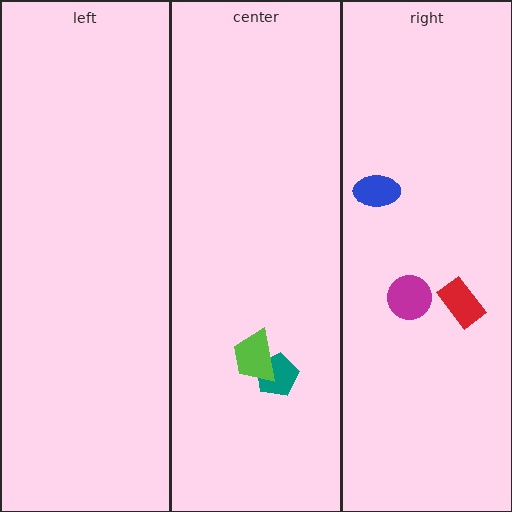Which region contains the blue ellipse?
The right region.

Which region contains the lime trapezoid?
The center region.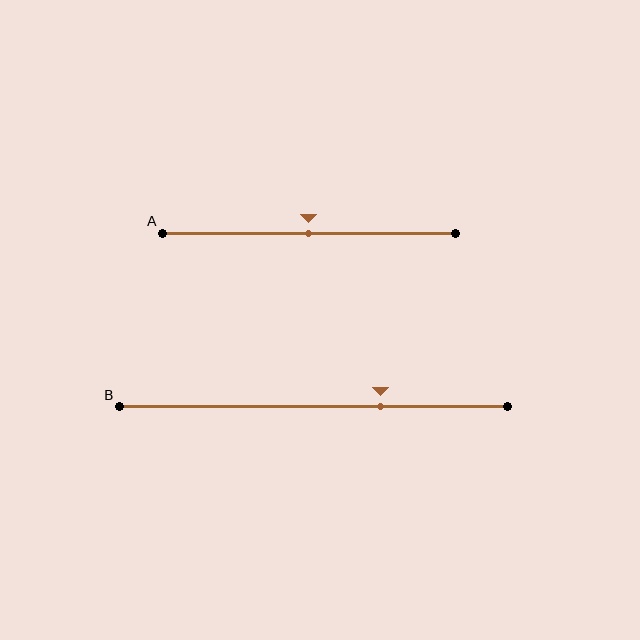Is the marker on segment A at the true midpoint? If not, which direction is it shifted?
Yes, the marker on segment A is at the true midpoint.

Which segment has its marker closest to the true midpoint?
Segment A has its marker closest to the true midpoint.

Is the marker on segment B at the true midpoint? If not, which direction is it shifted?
No, the marker on segment B is shifted to the right by about 17% of the segment length.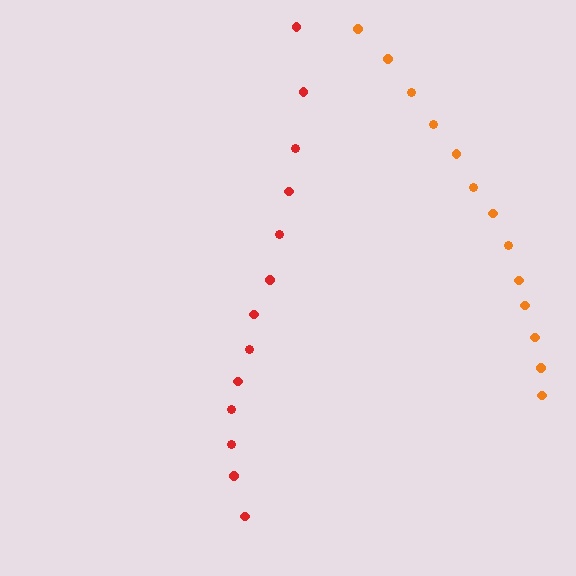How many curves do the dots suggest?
There are 2 distinct paths.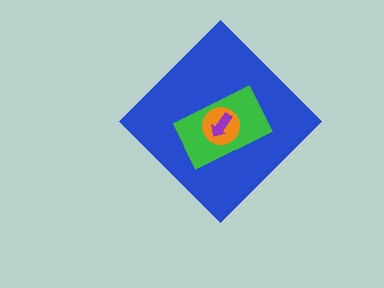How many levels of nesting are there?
4.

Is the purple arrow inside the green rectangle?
Yes.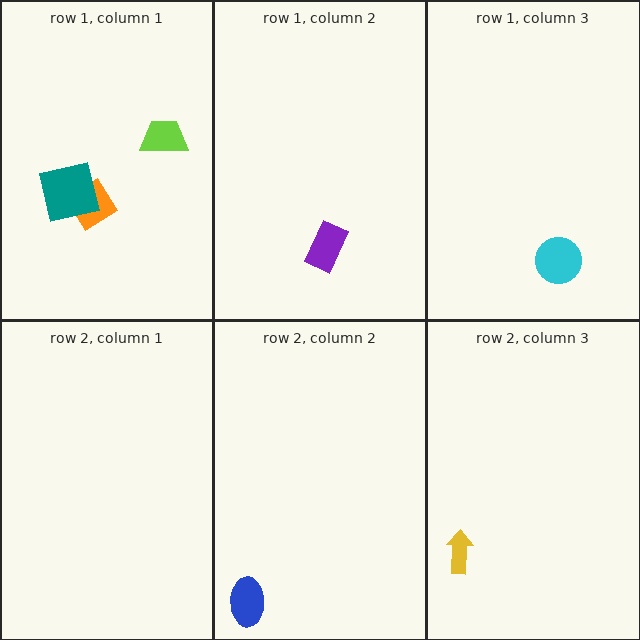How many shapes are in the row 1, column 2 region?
1.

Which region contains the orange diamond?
The row 1, column 1 region.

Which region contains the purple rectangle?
The row 1, column 2 region.